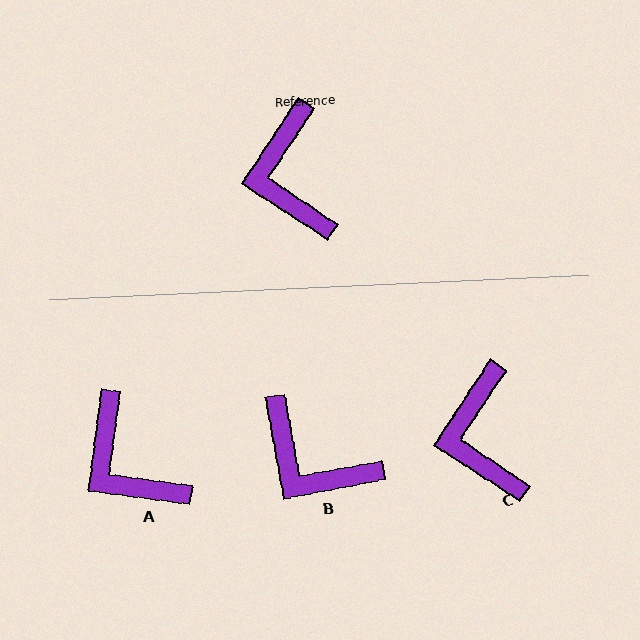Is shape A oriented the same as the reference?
No, it is off by about 26 degrees.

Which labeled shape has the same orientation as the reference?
C.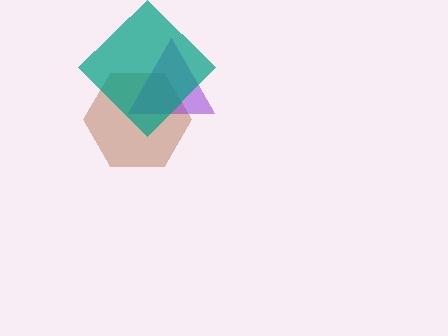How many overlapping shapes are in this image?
There are 3 overlapping shapes in the image.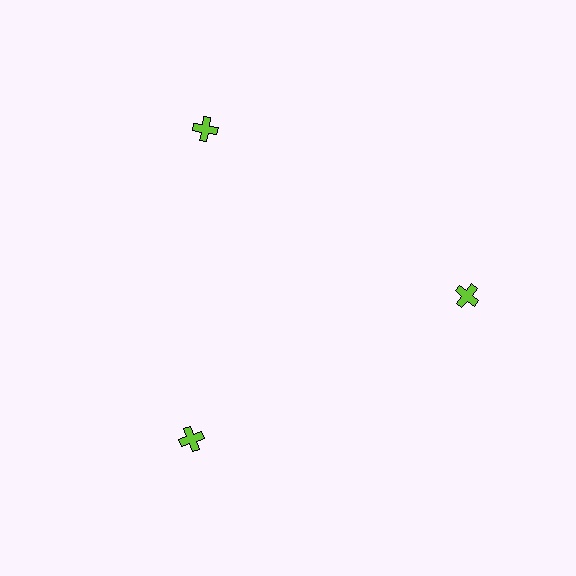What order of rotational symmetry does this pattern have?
This pattern has 3-fold rotational symmetry.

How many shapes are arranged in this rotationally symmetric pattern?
There are 3 shapes, arranged in 3 groups of 1.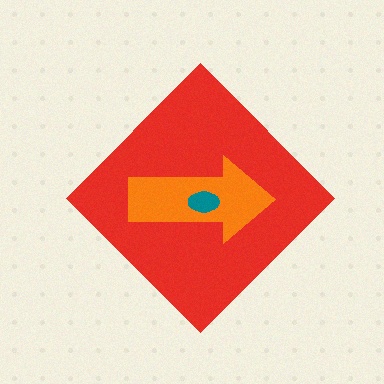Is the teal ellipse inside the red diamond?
Yes.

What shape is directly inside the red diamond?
The orange arrow.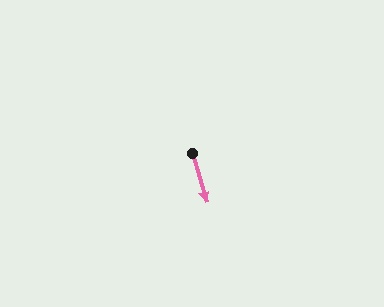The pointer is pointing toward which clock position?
Roughly 5 o'clock.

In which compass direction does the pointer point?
South.